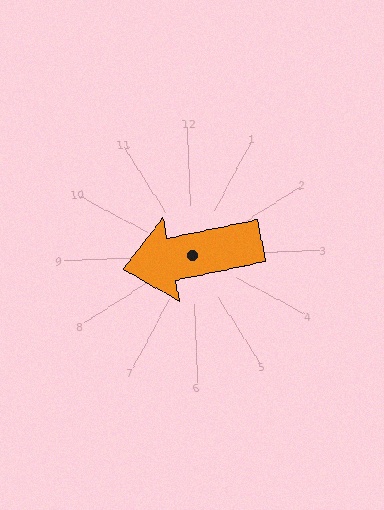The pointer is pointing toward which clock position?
Roughly 9 o'clock.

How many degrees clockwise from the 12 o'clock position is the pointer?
Approximately 261 degrees.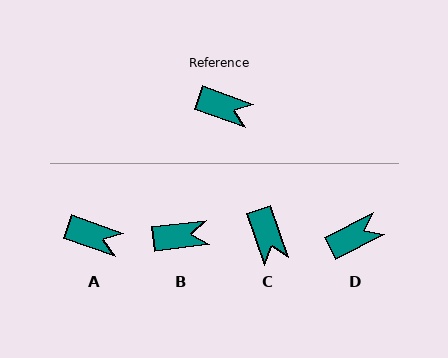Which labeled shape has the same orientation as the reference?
A.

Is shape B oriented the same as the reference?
No, it is off by about 27 degrees.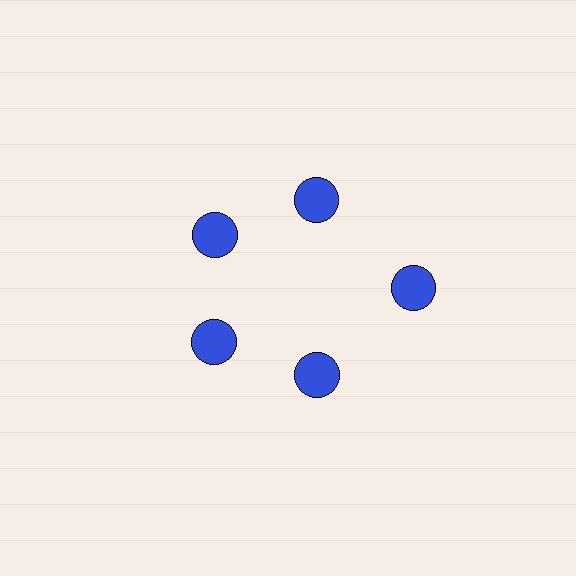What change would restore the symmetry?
The symmetry would be restored by moving it inward, back onto the ring so that all 5 circles sit at equal angles and equal distance from the center.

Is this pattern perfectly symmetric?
No. The 5 blue circles are arranged in a ring, but one element near the 3 o'clock position is pushed outward from the center, breaking the 5-fold rotational symmetry.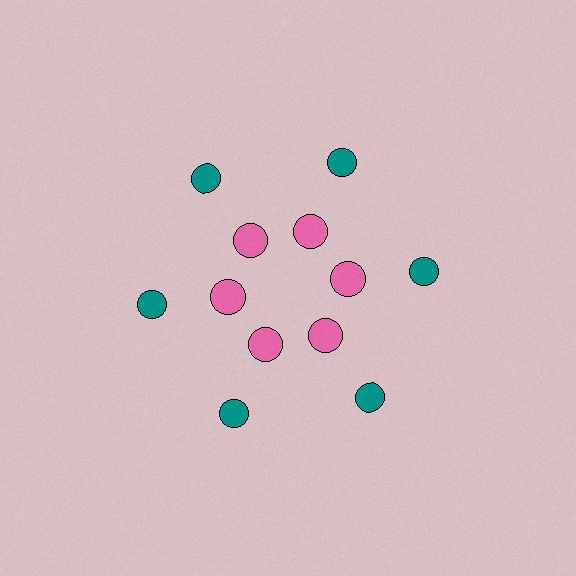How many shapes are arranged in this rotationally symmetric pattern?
There are 12 shapes, arranged in 6 groups of 2.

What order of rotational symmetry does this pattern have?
This pattern has 6-fold rotational symmetry.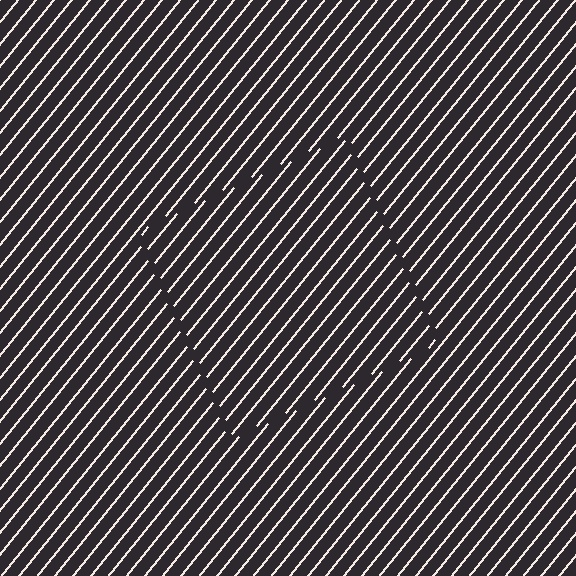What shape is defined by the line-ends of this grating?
An illusory square. The interior of the shape contains the same grating, shifted by half a period — the contour is defined by the phase discontinuity where line-ends from the inner and outer gratings abut.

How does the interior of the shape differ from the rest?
The interior of the shape contains the same grating, shifted by half a period — the contour is defined by the phase discontinuity where line-ends from the inner and outer gratings abut.